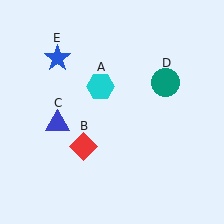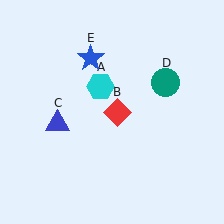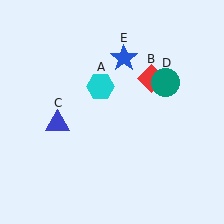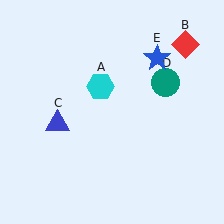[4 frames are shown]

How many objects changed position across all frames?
2 objects changed position: red diamond (object B), blue star (object E).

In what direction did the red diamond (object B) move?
The red diamond (object B) moved up and to the right.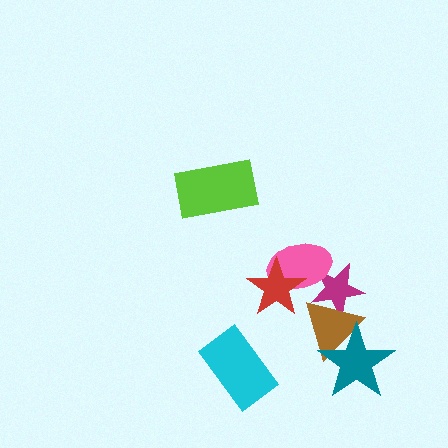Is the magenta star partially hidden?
Yes, it is partially covered by another shape.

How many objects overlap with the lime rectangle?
0 objects overlap with the lime rectangle.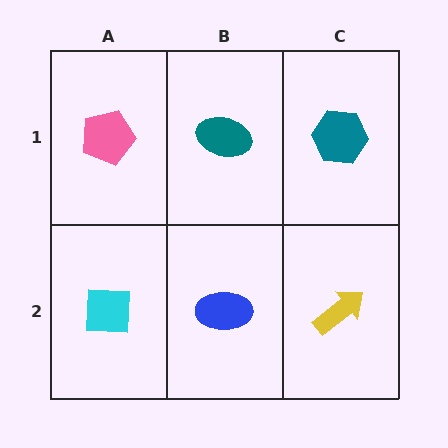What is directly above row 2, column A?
A pink pentagon.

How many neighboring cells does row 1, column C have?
2.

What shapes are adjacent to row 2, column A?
A pink pentagon (row 1, column A), a blue ellipse (row 2, column B).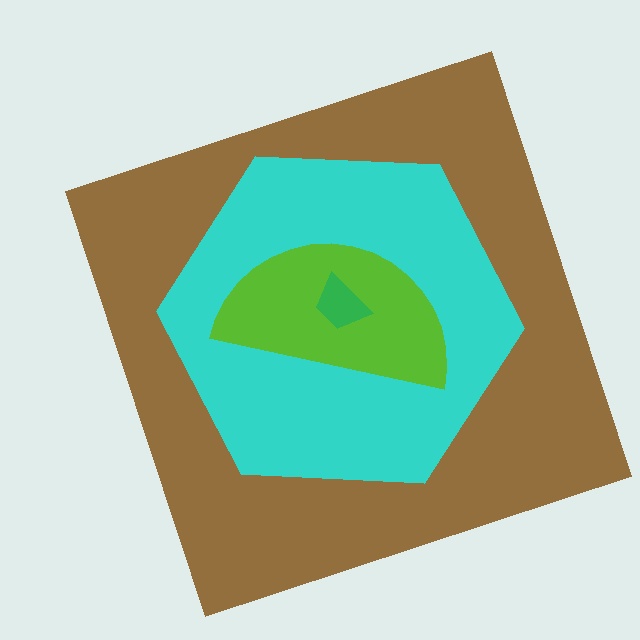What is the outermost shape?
The brown square.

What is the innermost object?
The green trapezoid.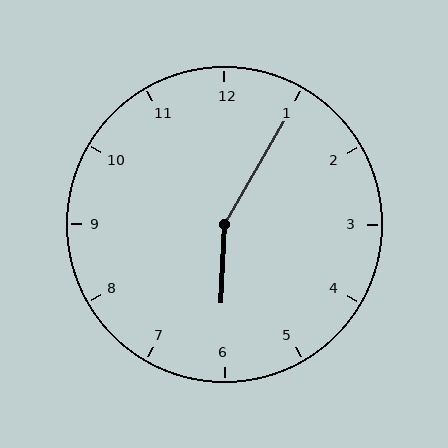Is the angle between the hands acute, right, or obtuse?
It is obtuse.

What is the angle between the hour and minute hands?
Approximately 152 degrees.